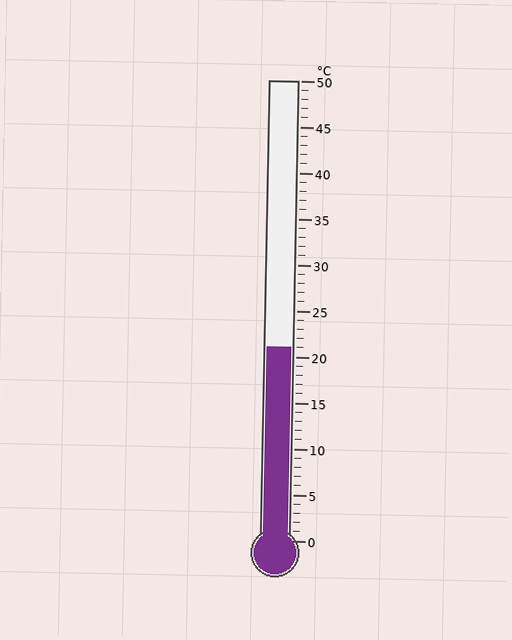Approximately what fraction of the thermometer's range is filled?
The thermometer is filled to approximately 40% of its range.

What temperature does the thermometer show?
The thermometer shows approximately 21°C.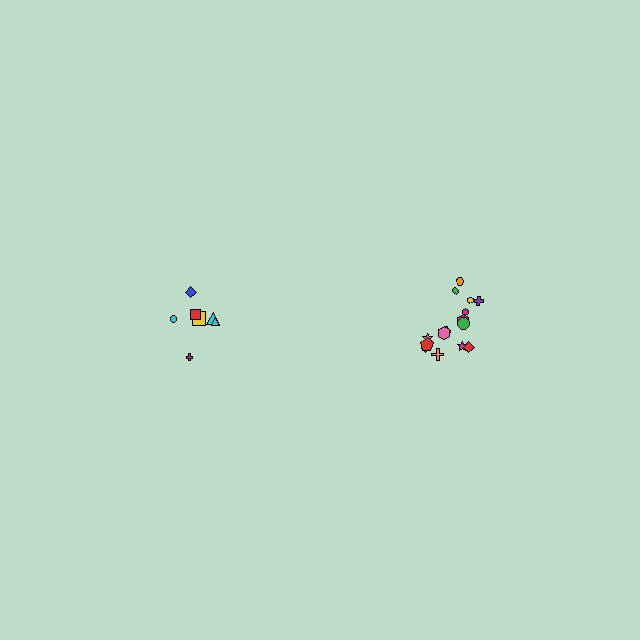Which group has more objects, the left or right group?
The right group.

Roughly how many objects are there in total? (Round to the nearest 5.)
Roughly 20 objects in total.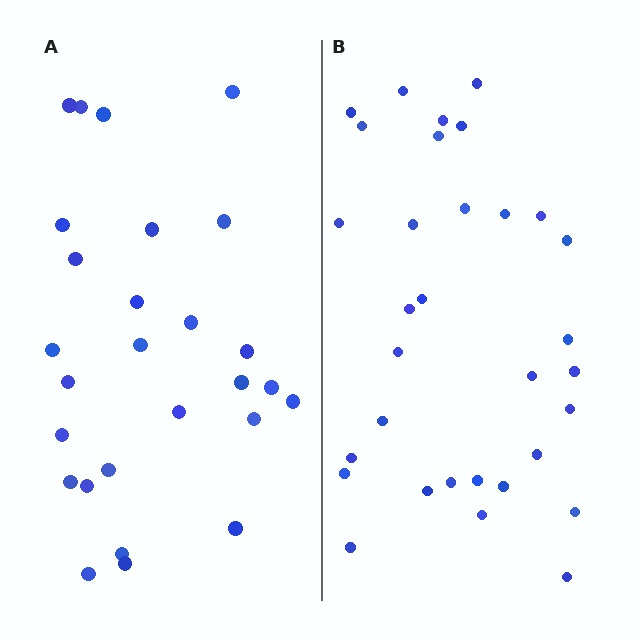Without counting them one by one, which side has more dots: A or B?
Region B (the right region) has more dots.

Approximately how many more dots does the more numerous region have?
Region B has about 5 more dots than region A.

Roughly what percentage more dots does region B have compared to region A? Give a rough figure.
About 20% more.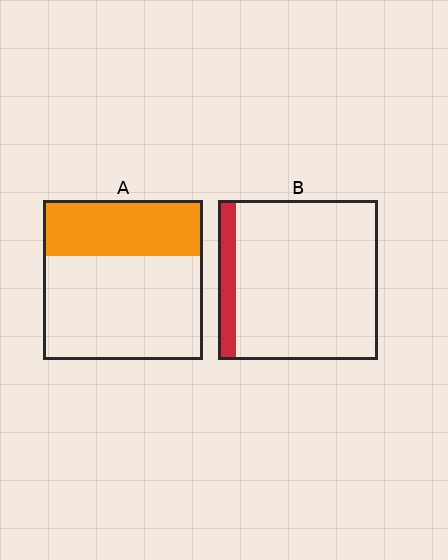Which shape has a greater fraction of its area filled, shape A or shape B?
Shape A.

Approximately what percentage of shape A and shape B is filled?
A is approximately 35% and B is approximately 10%.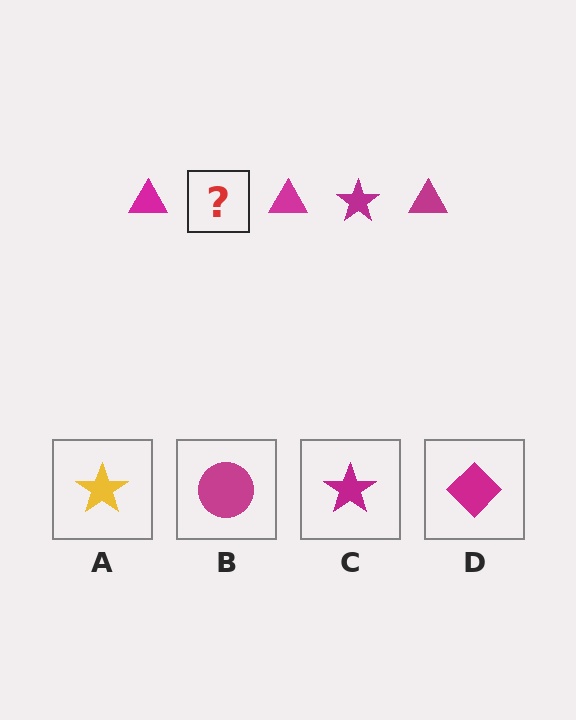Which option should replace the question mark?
Option C.